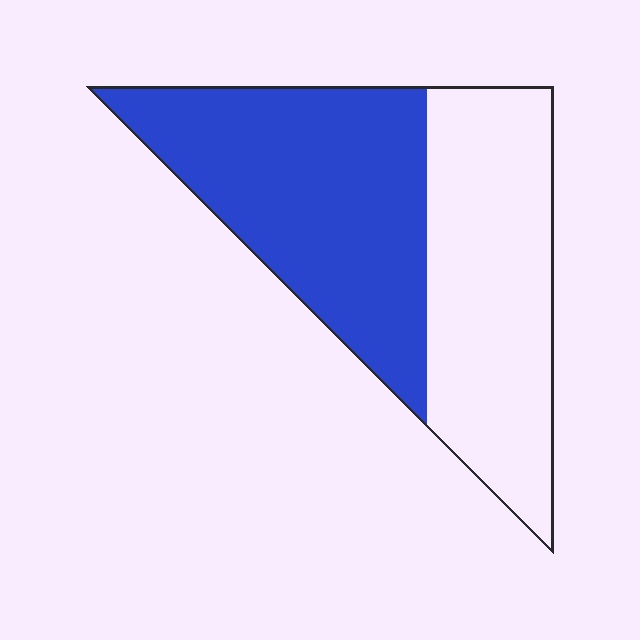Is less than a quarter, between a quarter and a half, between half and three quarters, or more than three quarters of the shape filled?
Between half and three quarters.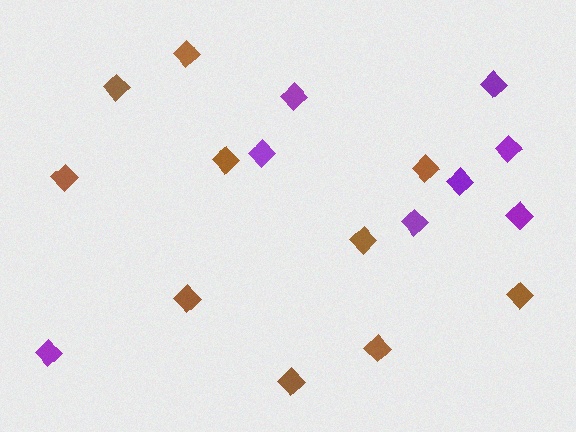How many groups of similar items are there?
There are 2 groups: one group of purple diamonds (8) and one group of brown diamonds (10).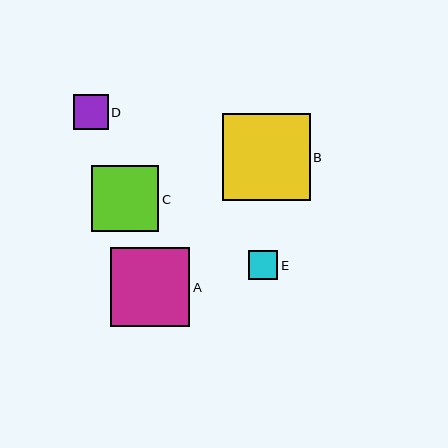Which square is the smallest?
Square E is the smallest with a size of approximately 29 pixels.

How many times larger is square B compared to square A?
Square B is approximately 1.1 times the size of square A.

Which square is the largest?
Square B is the largest with a size of approximately 88 pixels.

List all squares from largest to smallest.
From largest to smallest: B, A, C, D, E.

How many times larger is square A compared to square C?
Square A is approximately 1.2 times the size of square C.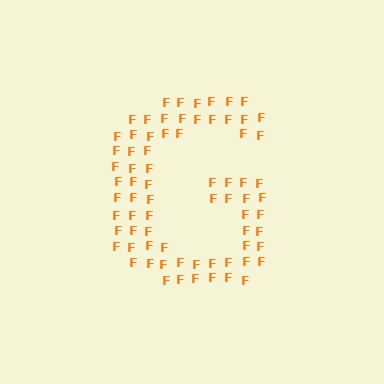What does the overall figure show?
The overall figure shows the letter G.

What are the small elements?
The small elements are letter F's.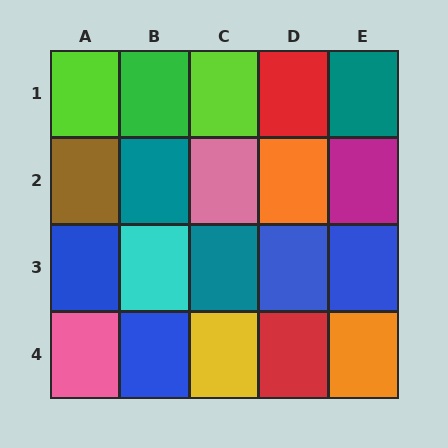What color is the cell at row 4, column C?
Yellow.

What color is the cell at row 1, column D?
Red.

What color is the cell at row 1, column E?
Teal.